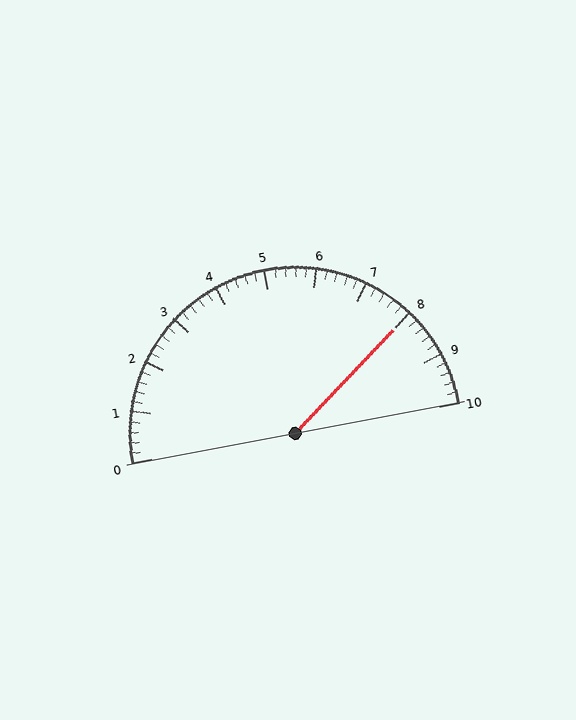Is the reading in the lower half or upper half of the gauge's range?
The reading is in the upper half of the range (0 to 10).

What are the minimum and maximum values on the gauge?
The gauge ranges from 0 to 10.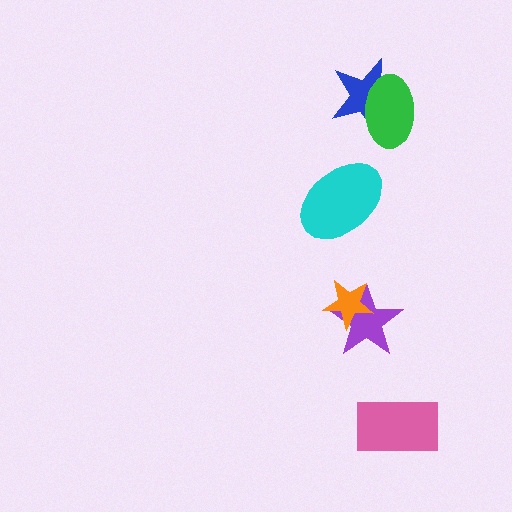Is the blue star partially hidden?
Yes, it is partially covered by another shape.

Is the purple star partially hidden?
Yes, it is partially covered by another shape.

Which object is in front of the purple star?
The orange star is in front of the purple star.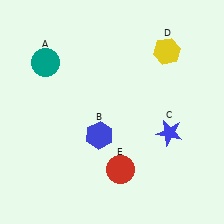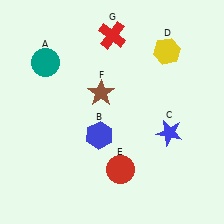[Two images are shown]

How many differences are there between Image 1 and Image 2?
There are 2 differences between the two images.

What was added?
A brown star (F), a red cross (G) were added in Image 2.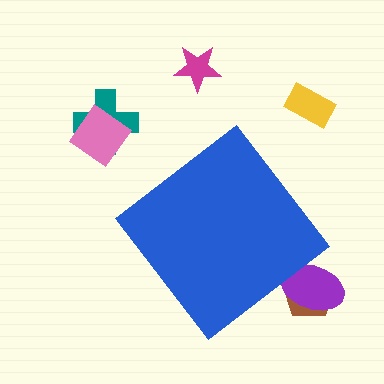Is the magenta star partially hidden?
No, the magenta star is fully visible.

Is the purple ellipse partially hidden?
Yes, the purple ellipse is partially hidden behind the blue diamond.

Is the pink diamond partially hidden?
No, the pink diamond is fully visible.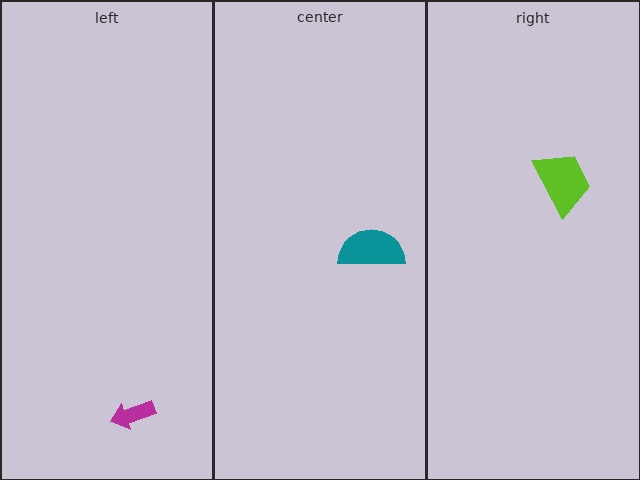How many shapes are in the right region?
1.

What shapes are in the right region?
The lime trapezoid.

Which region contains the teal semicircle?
The center region.